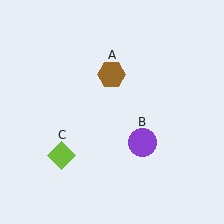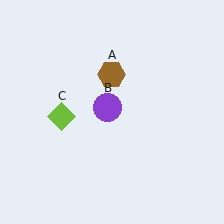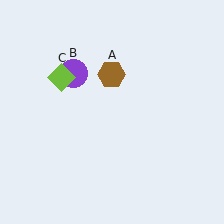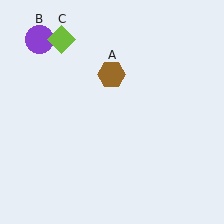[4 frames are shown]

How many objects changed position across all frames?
2 objects changed position: purple circle (object B), lime diamond (object C).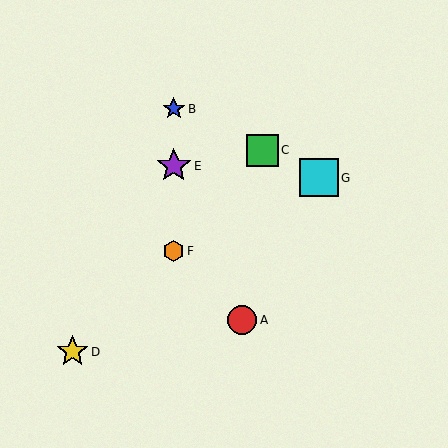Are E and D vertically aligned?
No, E is at x≈174 and D is at x≈72.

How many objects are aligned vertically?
3 objects (B, E, F) are aligned vertically.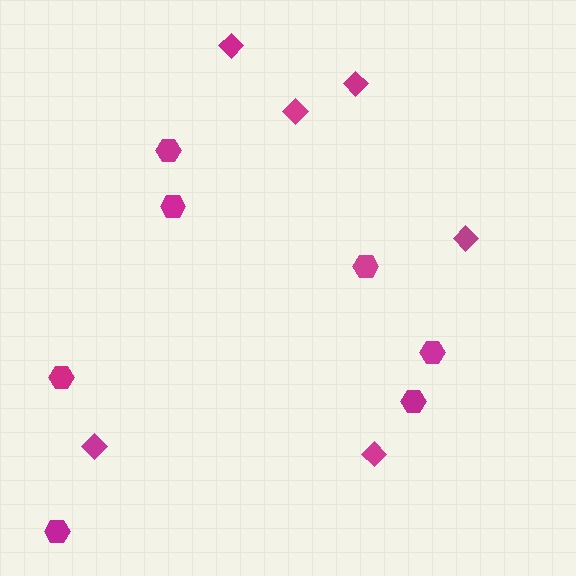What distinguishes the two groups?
There are 2 groups: one group of diamonds (6) and one group of hexagons (7).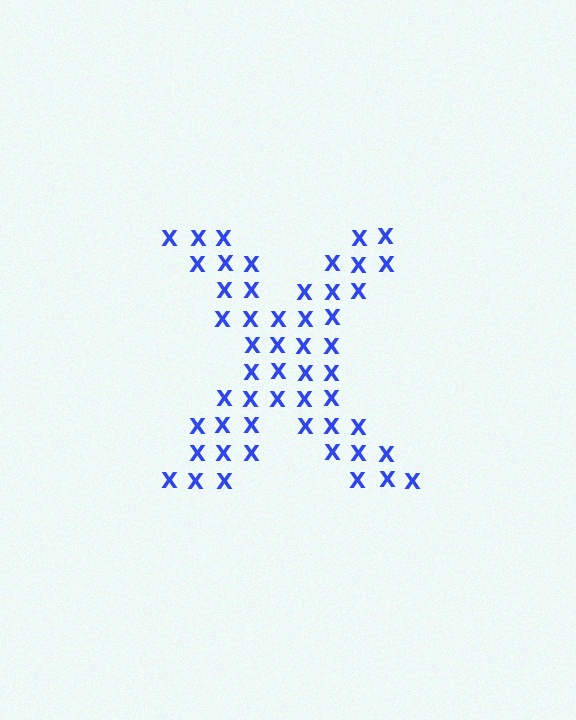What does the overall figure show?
The overall figure shows the letter X.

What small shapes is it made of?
It is made of small letter X's.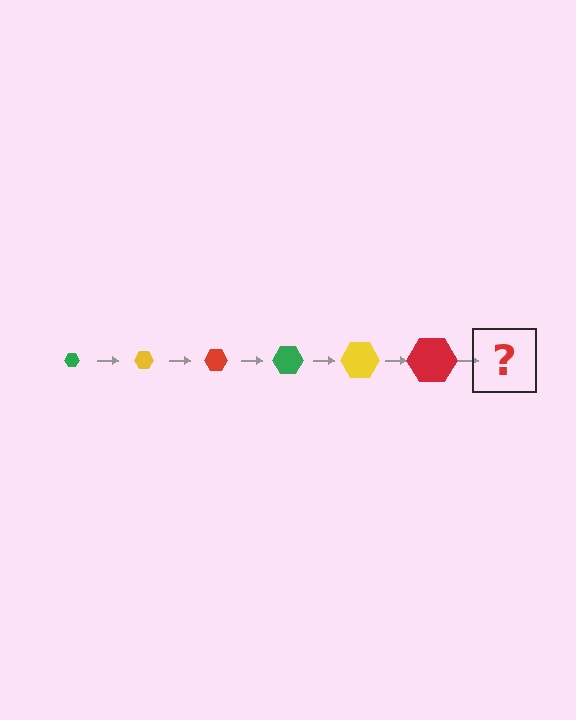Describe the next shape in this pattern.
It should be a green hexagon, larger than the previous one.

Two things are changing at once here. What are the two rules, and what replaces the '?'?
The two rules are that the hexagon grows larger each step and the color cycles through green, yellow, and red. The '?' should be a green hexagon, larger than the previous one.